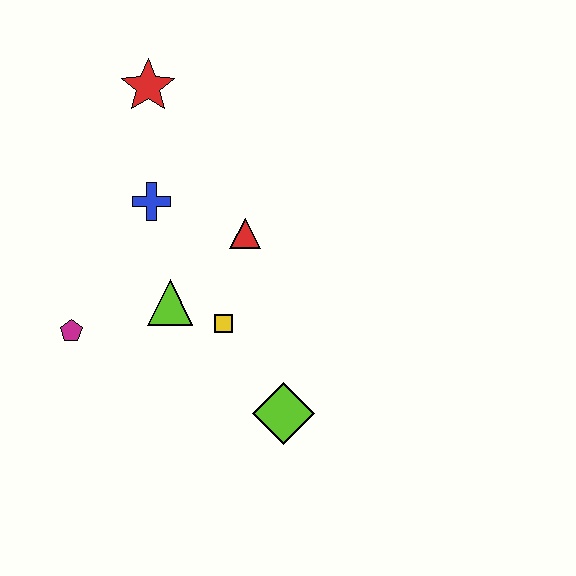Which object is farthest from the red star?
The lime diamond is farthest from the red star.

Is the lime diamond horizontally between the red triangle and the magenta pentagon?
No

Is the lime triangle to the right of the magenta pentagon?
Yes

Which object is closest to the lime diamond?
The yellow square is closest to the lime diamond.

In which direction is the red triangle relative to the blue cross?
The red triangle is to the right of the blue cross.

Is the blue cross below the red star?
Yes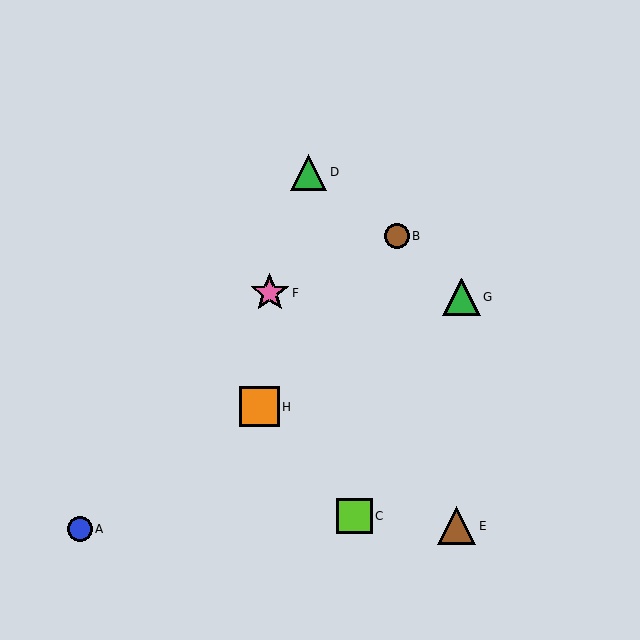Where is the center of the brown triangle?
The center of the brown triangle is at (456, 526).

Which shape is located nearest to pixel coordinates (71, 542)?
The blue circle (labeled A) at (80, 529) is nearest to that location.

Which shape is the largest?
The orange square (labeled H) is the largest.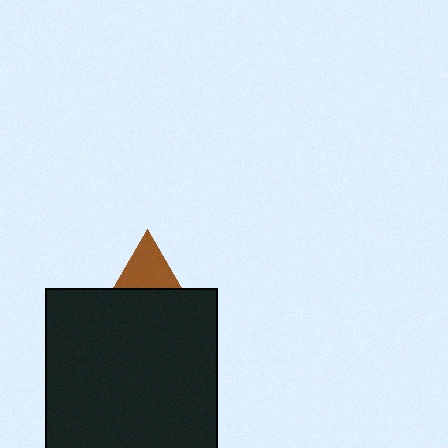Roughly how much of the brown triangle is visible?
A small part of it is visible (roughly 44%).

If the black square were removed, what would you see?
You would see the complete brown triangle.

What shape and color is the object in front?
The object in front is a black square.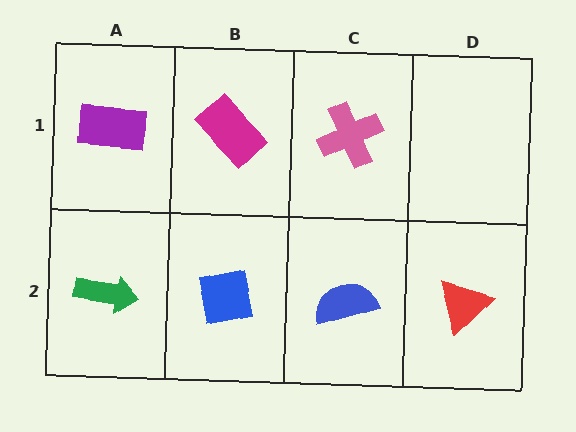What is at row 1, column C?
A pink cross.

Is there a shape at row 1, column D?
No, that cell is empty.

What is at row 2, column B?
A blue square.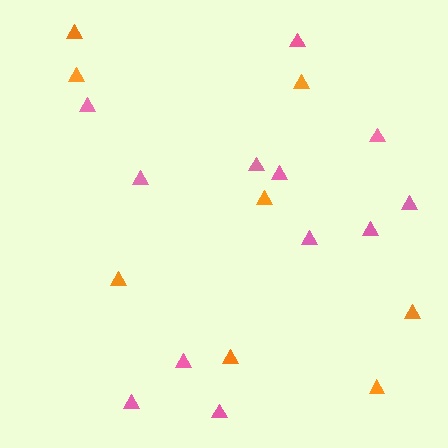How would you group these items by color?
There are 2 groups: one group of pink triangles (12) and one group of orange triangles (8).